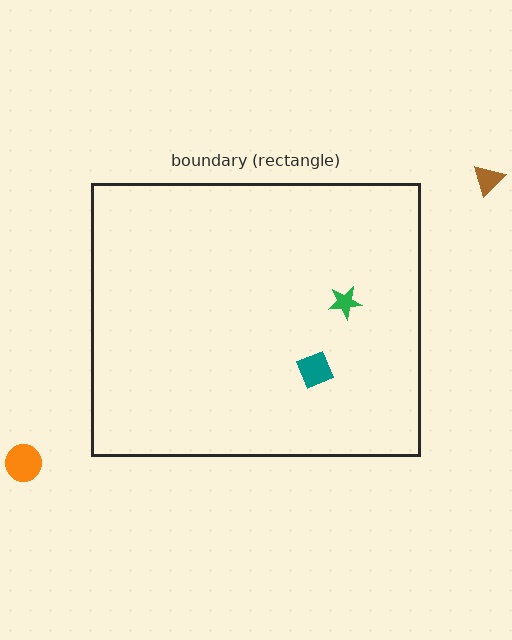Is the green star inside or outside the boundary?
Inside.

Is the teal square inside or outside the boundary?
Inside.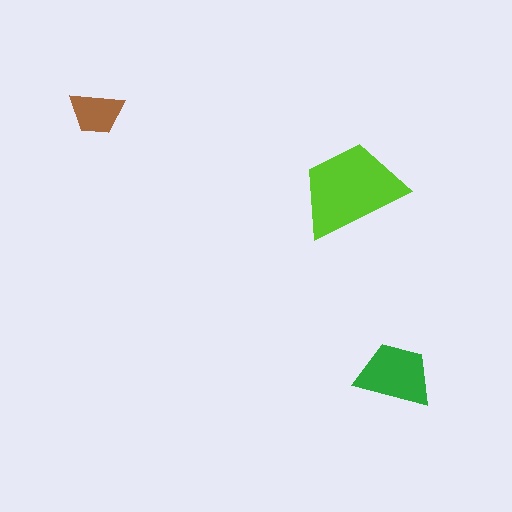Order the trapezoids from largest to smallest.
the lime one, the green one, the brown one.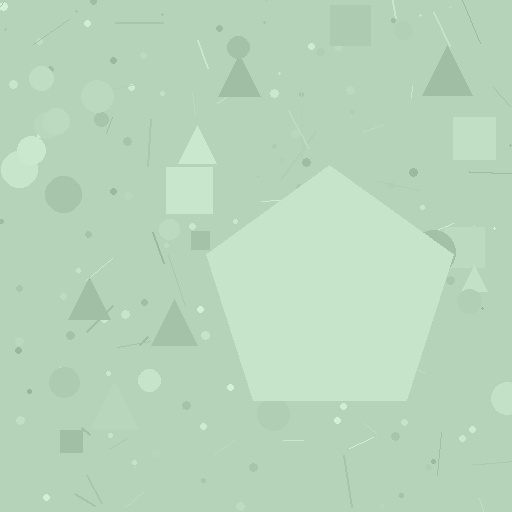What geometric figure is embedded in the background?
A pentagon is embedded in the background.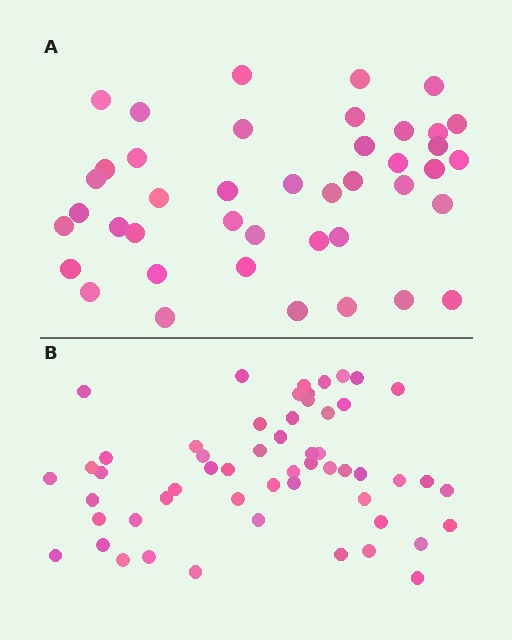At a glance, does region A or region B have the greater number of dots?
Region B (the bottom region) has more dots.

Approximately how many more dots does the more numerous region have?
Region B has approximately 15 more dots than region A.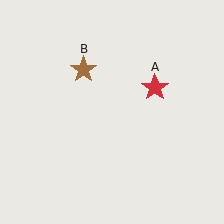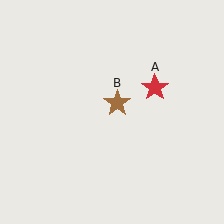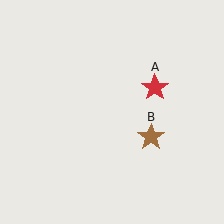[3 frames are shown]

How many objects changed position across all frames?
1 object changed position: brown star (object B).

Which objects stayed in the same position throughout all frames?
Red star (object A) remained stationary.